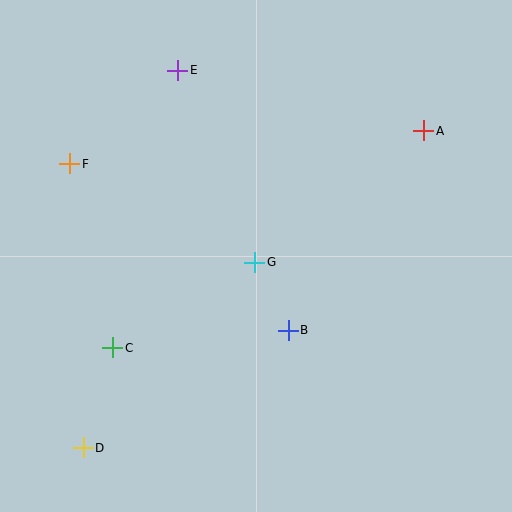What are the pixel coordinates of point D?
Point D is at (83, 448).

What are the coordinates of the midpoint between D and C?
The midpoint between D and C is at (98, 398).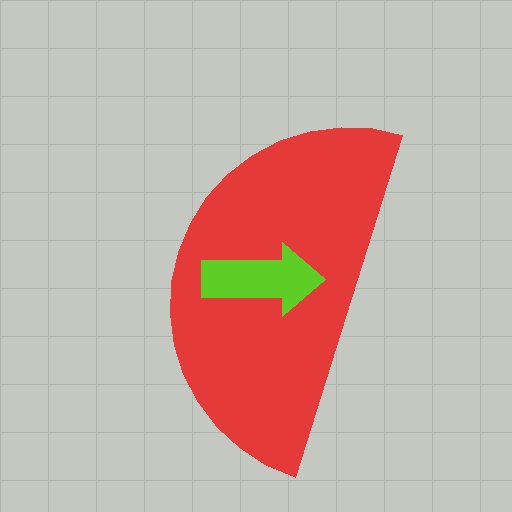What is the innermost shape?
The lime arrow.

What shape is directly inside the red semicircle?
The lime arrow.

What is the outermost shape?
The red semicircle.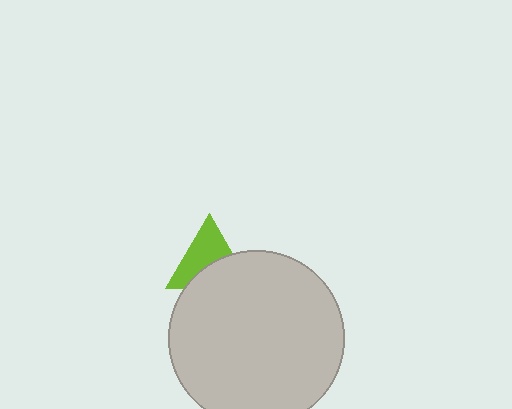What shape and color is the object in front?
The object in front is a light gray circle.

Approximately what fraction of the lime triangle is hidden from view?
Roughly 44% of the lime triangle is hidden behind the light gray circle.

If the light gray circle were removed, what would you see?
You would see the complete lime triangle.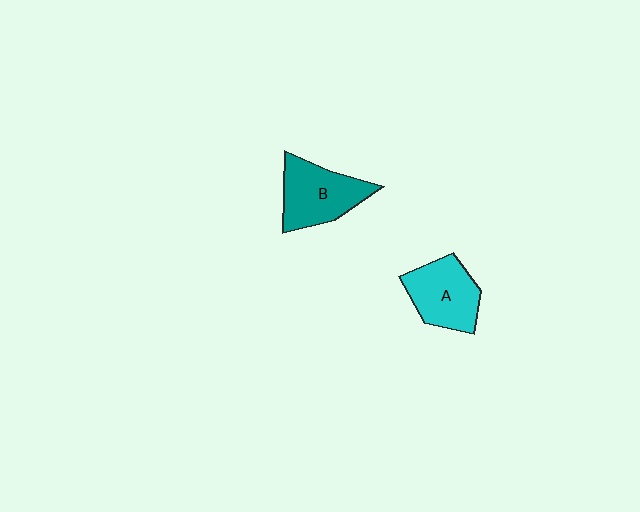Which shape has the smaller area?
Shape A (cyan).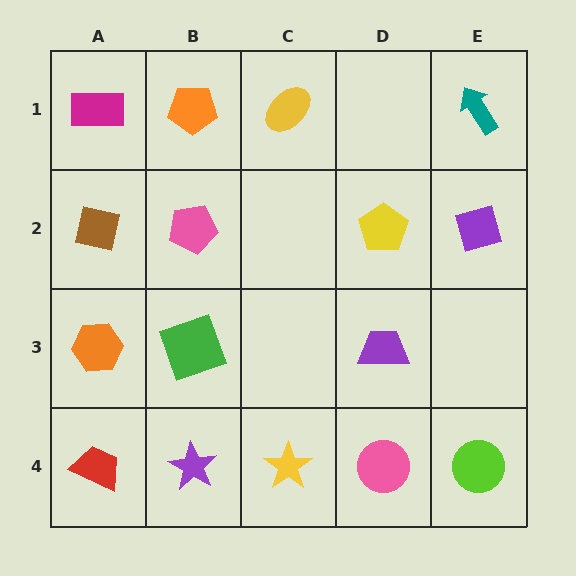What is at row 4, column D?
A pink circle.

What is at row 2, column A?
A brown square.